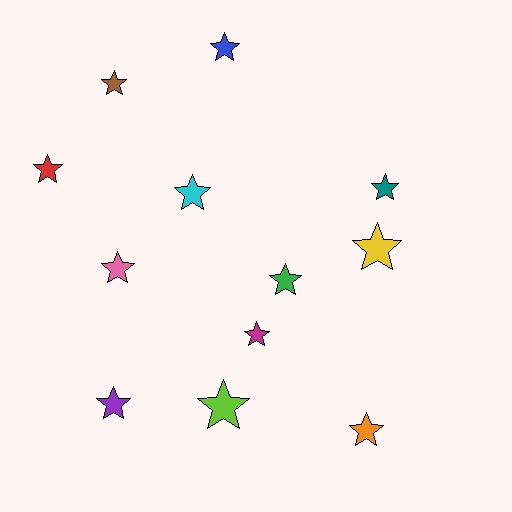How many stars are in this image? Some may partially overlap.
There are 12 stars.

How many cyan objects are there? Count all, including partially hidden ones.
There is 1 cyan object.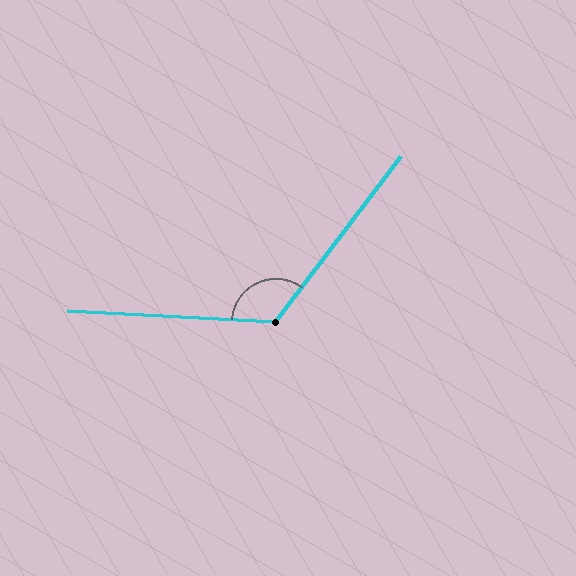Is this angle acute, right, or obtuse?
It is obtuse.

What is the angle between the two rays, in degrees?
Approximately 124 degrees.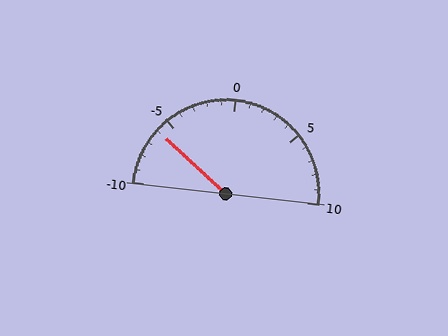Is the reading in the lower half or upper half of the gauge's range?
The reading is in the lower half of the range (-10 to 10).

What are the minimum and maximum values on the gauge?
The gauge ranges from -10 to 10.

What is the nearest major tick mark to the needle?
The nearest major tick mark is -5.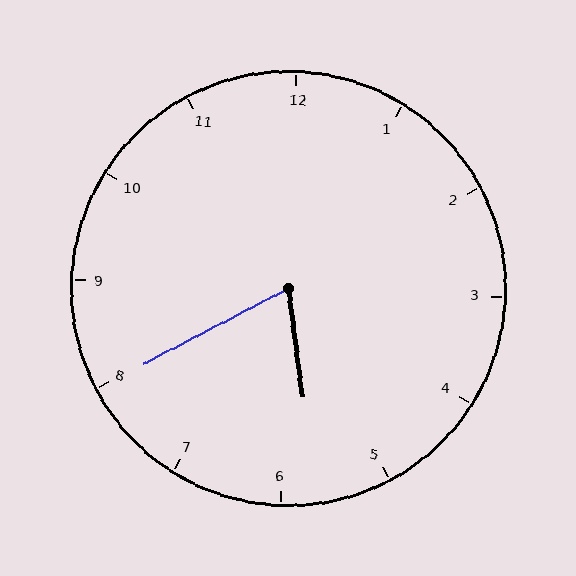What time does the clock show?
5:40.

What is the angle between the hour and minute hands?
Approximately 70 degrees.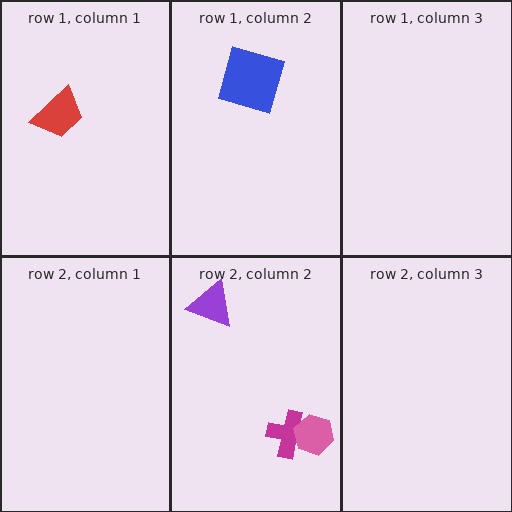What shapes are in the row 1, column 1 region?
The red trapezoid.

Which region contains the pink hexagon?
The row 2, column 2 region.